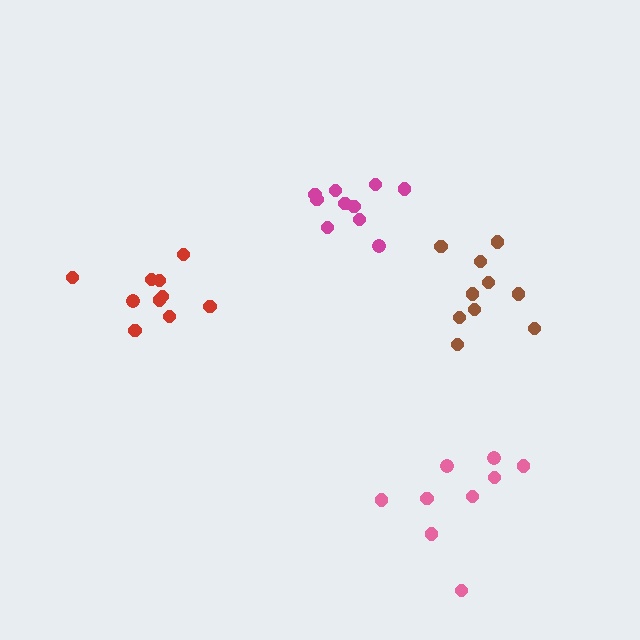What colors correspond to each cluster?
The clusters are colored: magenta, brown, pink, red.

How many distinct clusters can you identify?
There are 4 distinct clusters.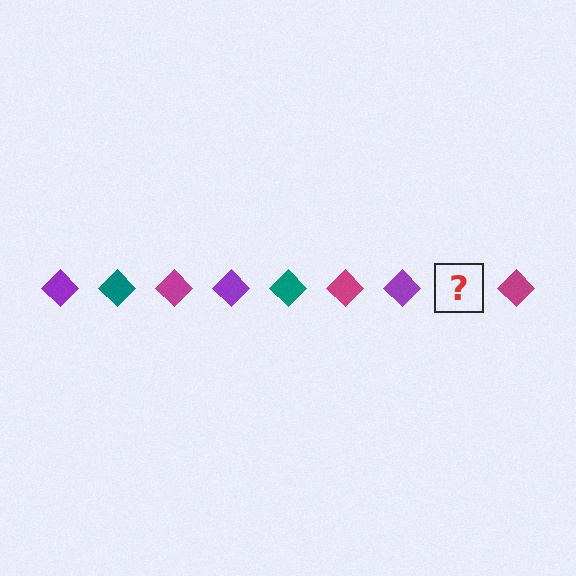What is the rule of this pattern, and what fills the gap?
The rule is that the pattern cycles through purple, teal, magenta diamonds. The gap should be filled with a teal diamond.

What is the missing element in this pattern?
The missing element is a teal diamond.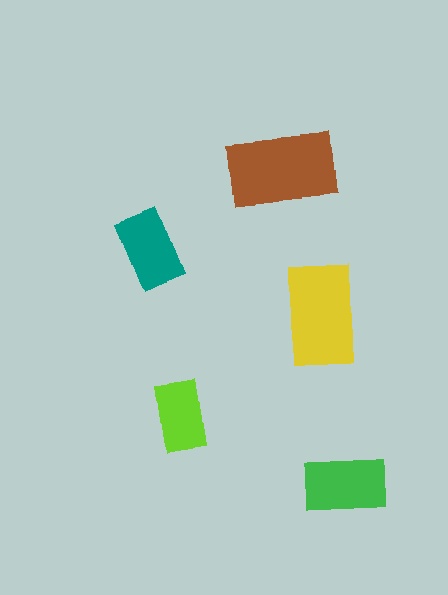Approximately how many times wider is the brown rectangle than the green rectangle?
About 1.5 times wider.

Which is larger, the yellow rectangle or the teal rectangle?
The yellow one.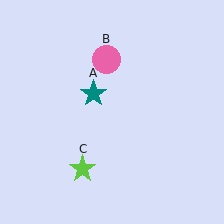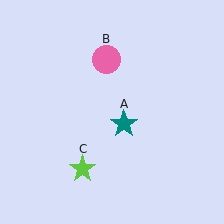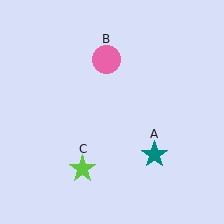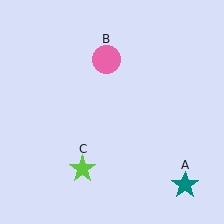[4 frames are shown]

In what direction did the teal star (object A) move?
The teal star (object A) moved down and to the right.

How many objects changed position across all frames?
1 object changed position: teal star (object A).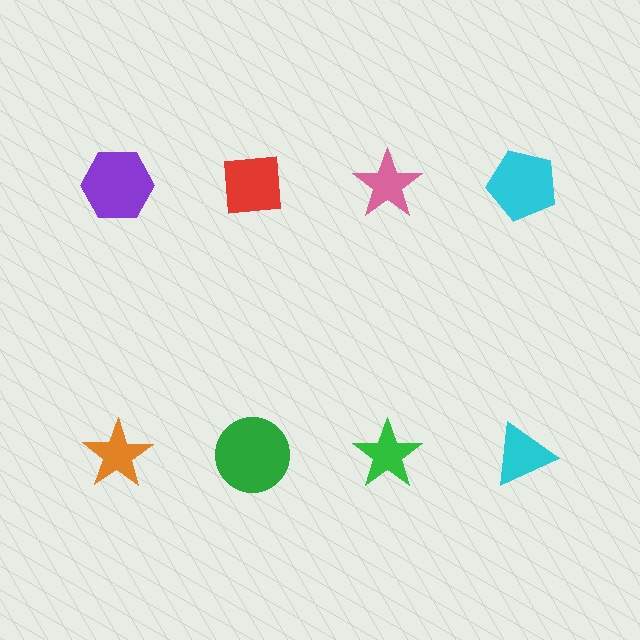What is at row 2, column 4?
A cyan triangle.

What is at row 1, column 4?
A cyan pentagon.